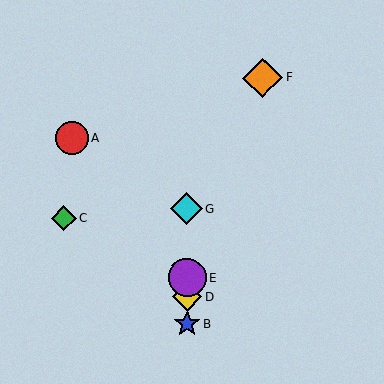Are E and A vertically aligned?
No, E is at x≈187 and A is at x≈71.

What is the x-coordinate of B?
Object B is at x≈187.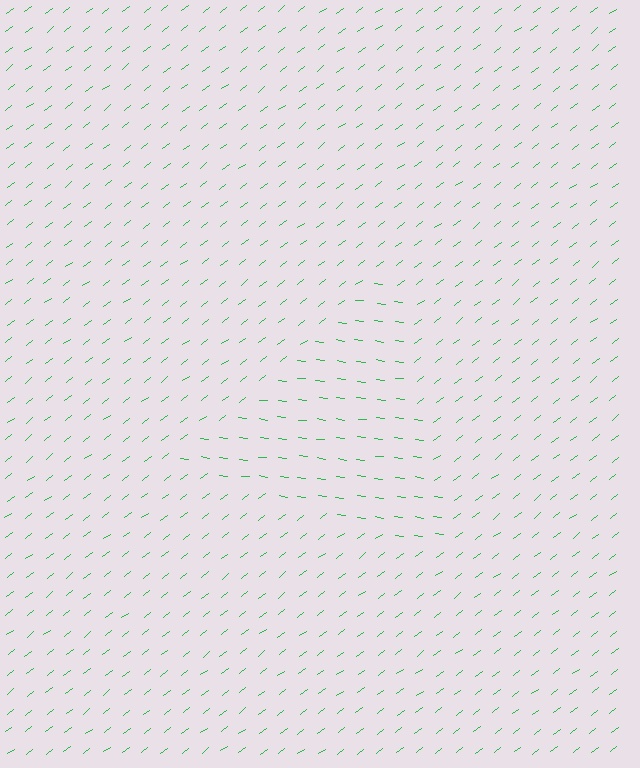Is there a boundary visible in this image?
Yes, there is a texture boundary formed by a change in line orientation.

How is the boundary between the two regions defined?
The boundary is defined purely by a change in line orientation (approximately 45 degrees difference). All lines are the same color and thickness.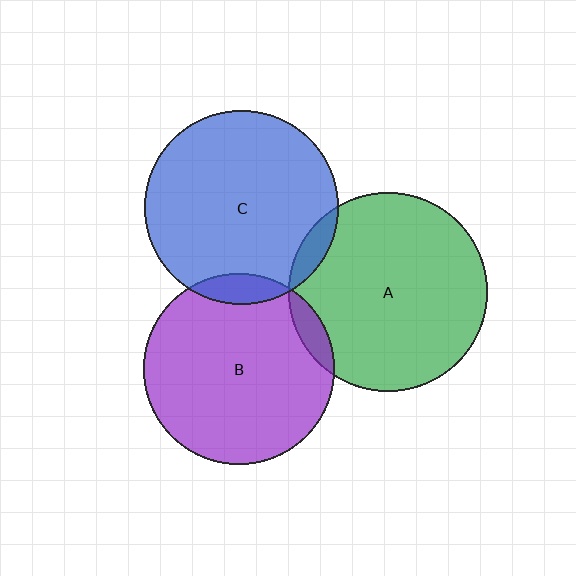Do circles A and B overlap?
Yes.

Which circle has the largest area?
Circle A (green).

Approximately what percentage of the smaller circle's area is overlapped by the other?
Approximately 5%.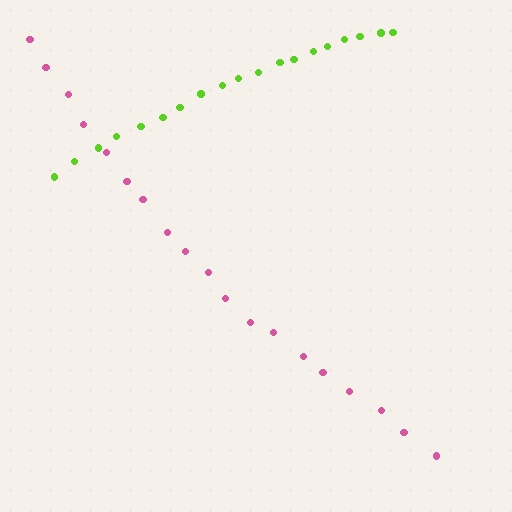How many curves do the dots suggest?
There are 2 distinct paths.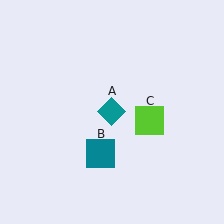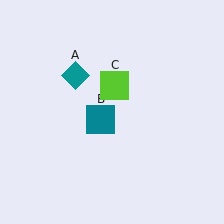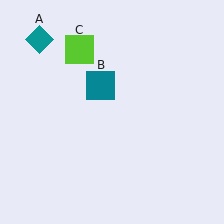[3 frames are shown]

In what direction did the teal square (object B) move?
The teal square (object B) moved up.